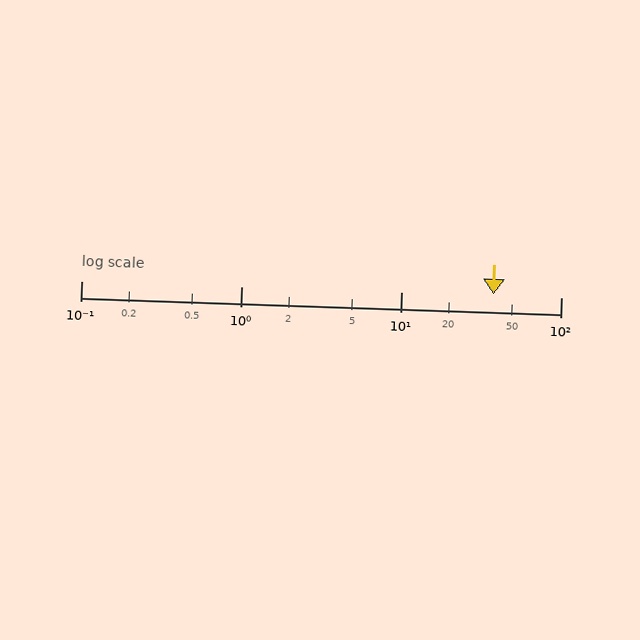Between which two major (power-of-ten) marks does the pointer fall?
The pointer is between 10 and 100.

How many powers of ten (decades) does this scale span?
The scale spans 3 decades, from 0.1 to 100.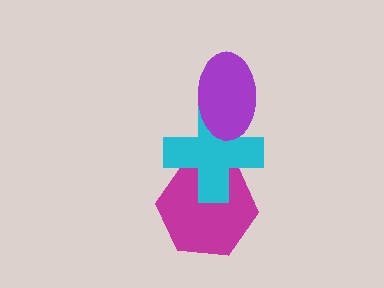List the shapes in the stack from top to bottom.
From top to bottom: the purple ellipse, the cyan cross, the magenta hexagon.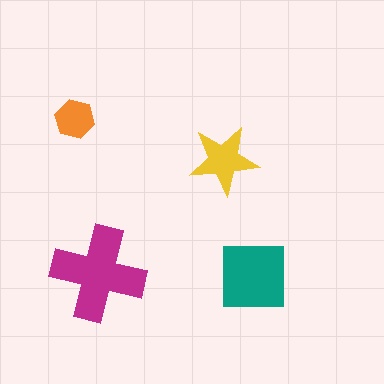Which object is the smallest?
The orange hexagon.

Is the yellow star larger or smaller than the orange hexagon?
Larger.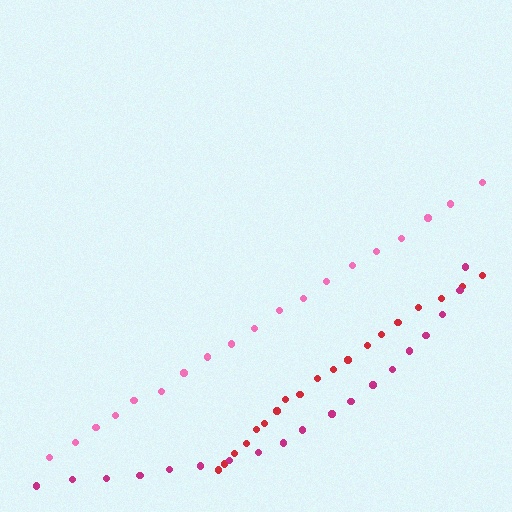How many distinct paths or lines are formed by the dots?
There are 3 distinct paths.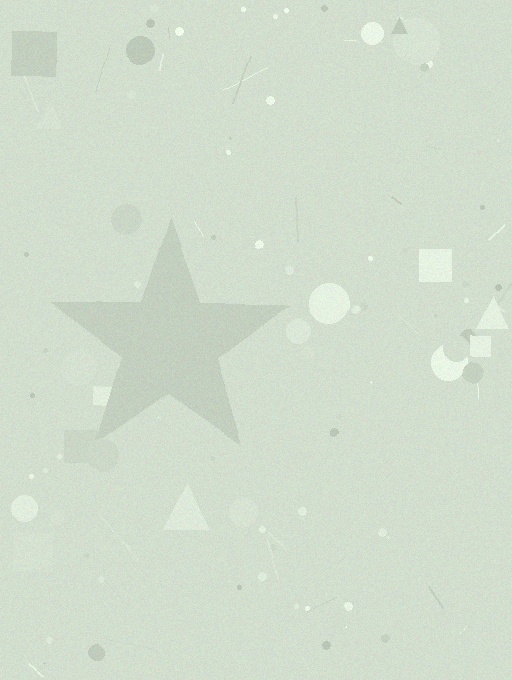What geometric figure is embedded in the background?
A star is embedded in the background.